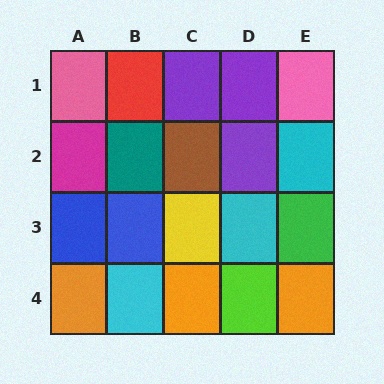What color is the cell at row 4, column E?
Orange.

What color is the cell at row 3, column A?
Blue.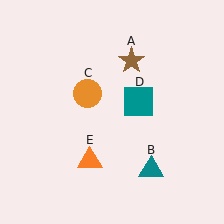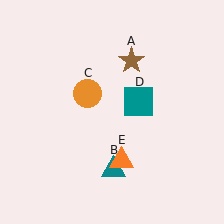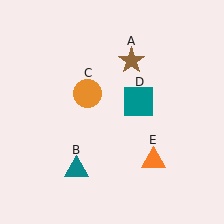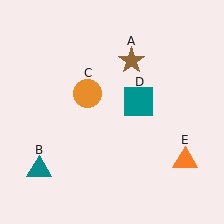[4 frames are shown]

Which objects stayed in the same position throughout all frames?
Brown star (object A) and orange circle (object C) and teal square (object D) remained stationary.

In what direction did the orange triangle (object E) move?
The orange triangle (object E) moved right.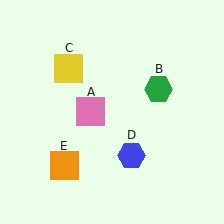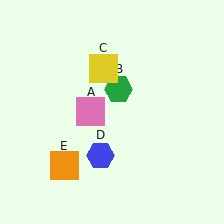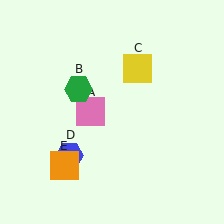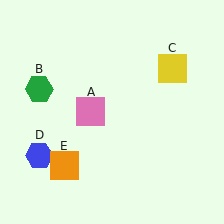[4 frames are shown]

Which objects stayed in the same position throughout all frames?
Pink square (object A) and orange square (object E) remained stationary.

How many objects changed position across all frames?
3 objects changed position: green hexagon (object B), yellow square (object C), blue hexagon (object D).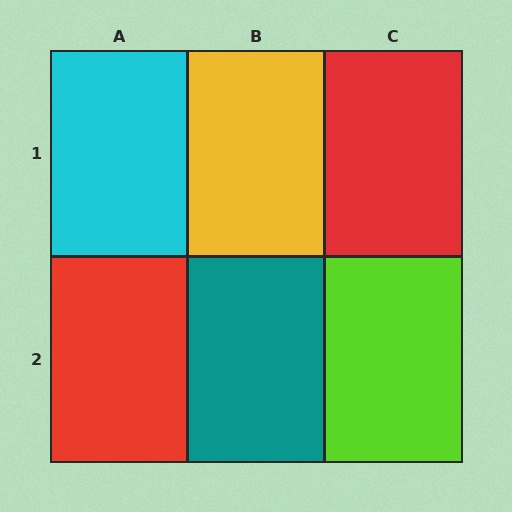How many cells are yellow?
1 cell is yellow.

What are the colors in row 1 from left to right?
Cyan, yellow, red.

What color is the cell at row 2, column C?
Lime.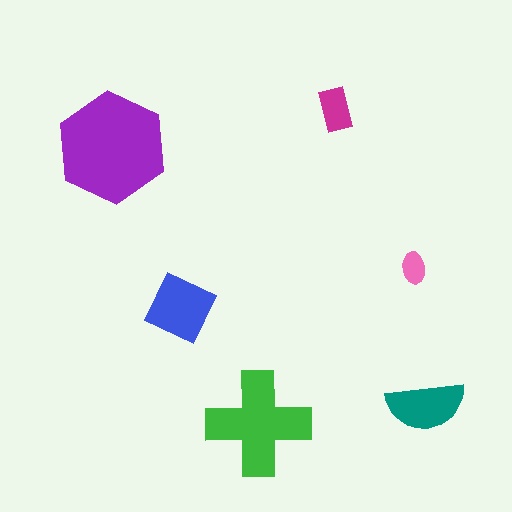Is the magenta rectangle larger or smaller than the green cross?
Smaller.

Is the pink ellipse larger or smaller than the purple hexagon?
Smaller.